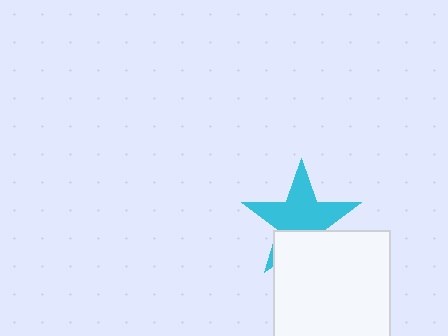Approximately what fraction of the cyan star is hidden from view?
Roughly 33% of the cyan star is hidden behind the white square.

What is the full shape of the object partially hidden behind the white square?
The partially hidden object is a cyan star.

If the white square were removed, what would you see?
You would see the complete cyan star.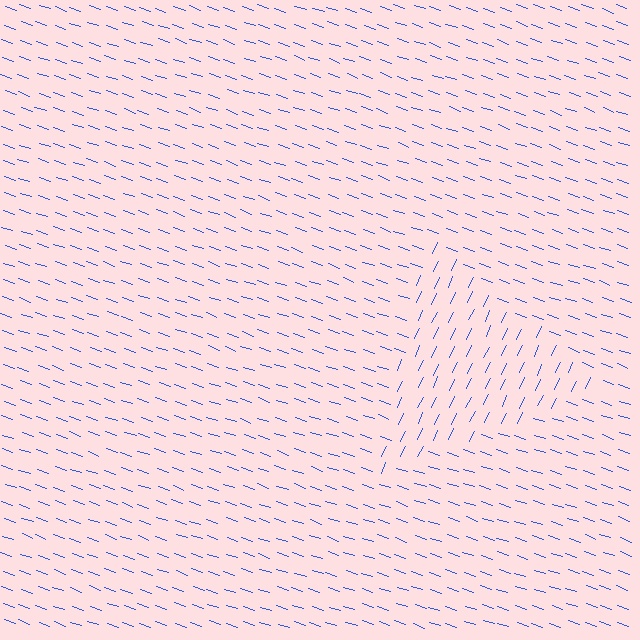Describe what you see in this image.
The image is filled with small blue line segments. A triangle region in the image has lines oriented differently from the surrounding lines, creating a visible texture boundary.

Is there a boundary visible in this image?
Yes, there is a texture boundary formed by a change in line orientation.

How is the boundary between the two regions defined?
The boundary is defined purely by a change in line orientation (approximately 84 degrees difference). All lines are the same color and thickness.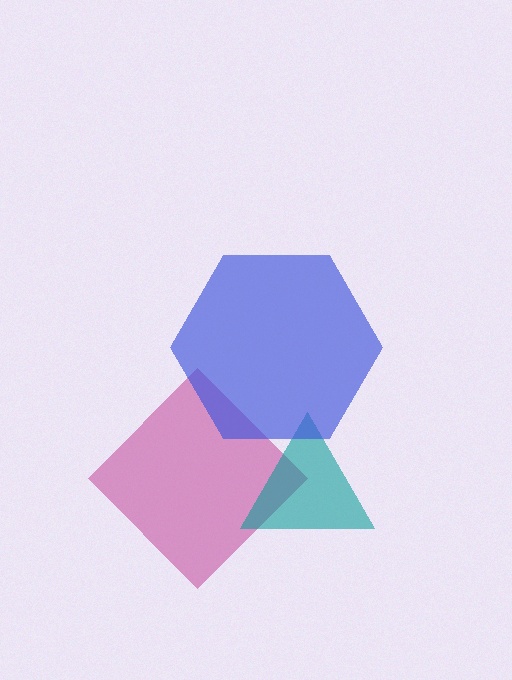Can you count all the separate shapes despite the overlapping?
Yes, there are 3 separate shapes.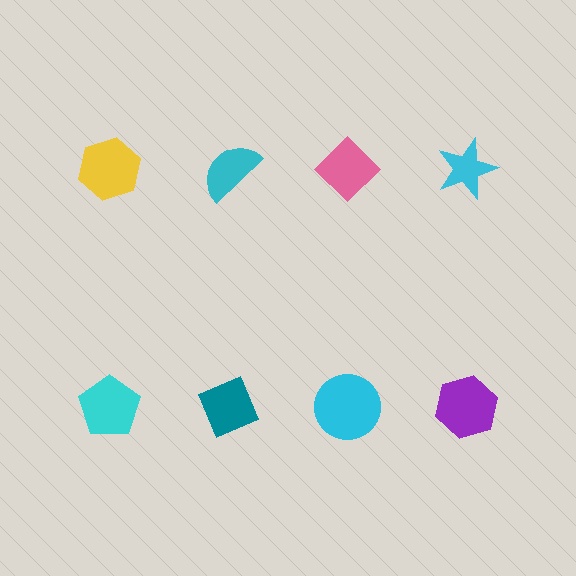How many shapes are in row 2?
4 shapes.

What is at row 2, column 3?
A cyan circle.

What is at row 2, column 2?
A teal diamond.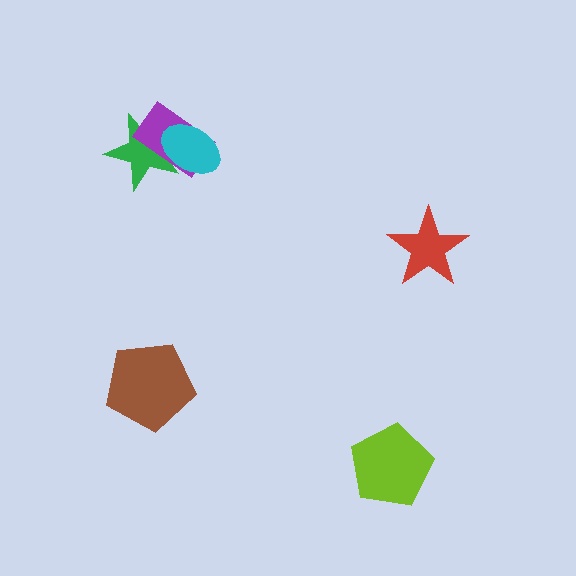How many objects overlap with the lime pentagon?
0 objects overlap with the lime pentagon.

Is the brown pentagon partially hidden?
No, no other shape covers it.